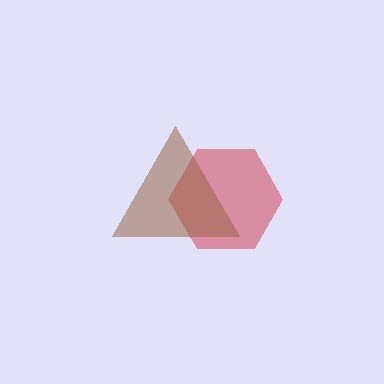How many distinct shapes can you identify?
There are 2 distinct shapes: a red hexagon, a brown triangle.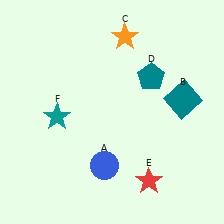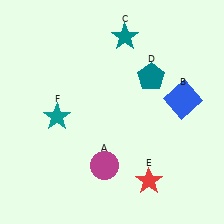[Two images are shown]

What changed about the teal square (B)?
In Image 1, B is teal. In Image 2, it changed to blue.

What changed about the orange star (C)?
In Image 1, C is orange. In Image 2, it changed to teal.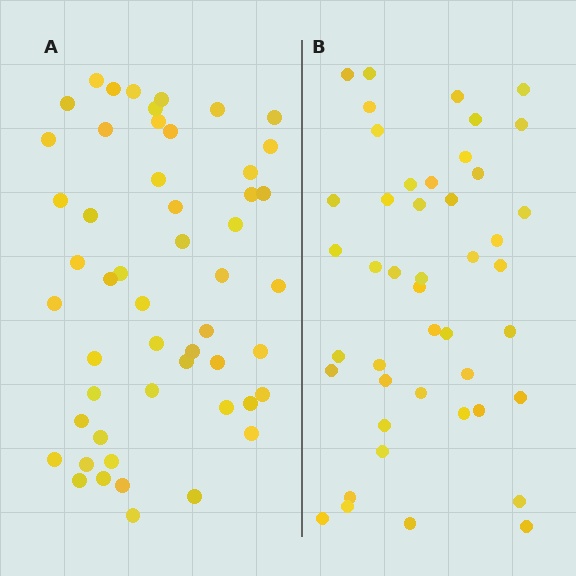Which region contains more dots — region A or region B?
Region A (the left region) has more dots.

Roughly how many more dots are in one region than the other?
Region A has roughly 8 or so more dots than region B.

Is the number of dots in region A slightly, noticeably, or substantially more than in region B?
Region A has only slightly more — the two regions are fairly close. The ratio is roughly 1.2 to 1.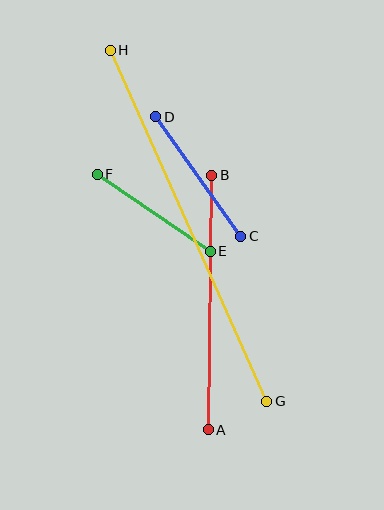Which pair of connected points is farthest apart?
Points G and H are farthest apart.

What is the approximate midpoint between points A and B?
The midpoint is at approximately (210, 302) pixels.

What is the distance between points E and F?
The distance is approximately 136 pixels.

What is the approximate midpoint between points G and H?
The midpoint is at approximately (188, 226) pixels.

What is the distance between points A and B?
The distance is approximately 255 pixels.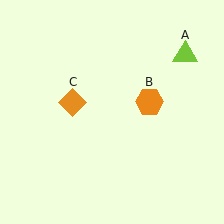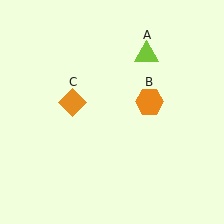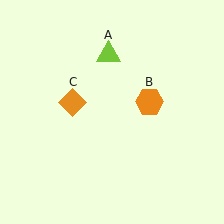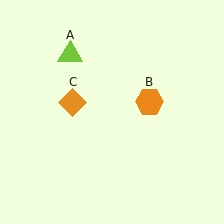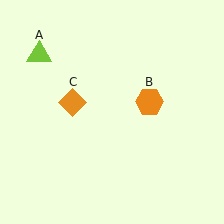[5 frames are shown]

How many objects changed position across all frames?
1 object changed position: lime triangle (object A).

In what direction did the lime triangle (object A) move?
The lime triangle (object A) moved left.